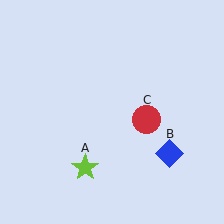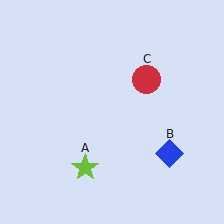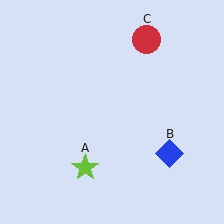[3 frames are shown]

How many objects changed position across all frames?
1 object changed position: red circle (object C).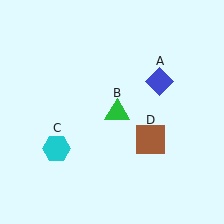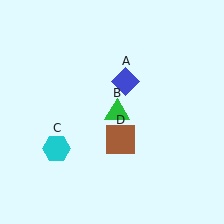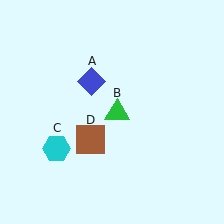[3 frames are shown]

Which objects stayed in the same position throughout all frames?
Green triangle (object B) and cyan hexagon (object C) remained stationary.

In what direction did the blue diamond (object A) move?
The blue diamond (object A) moved left.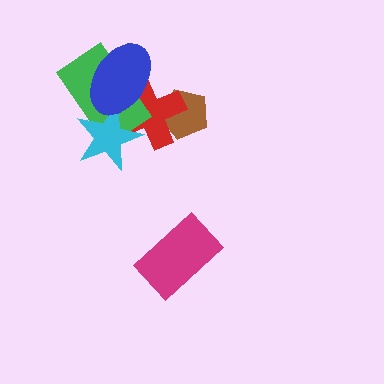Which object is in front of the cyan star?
The blue ellipse is in front of the cyan star.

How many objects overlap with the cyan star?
3 objects overlap with the cyan star.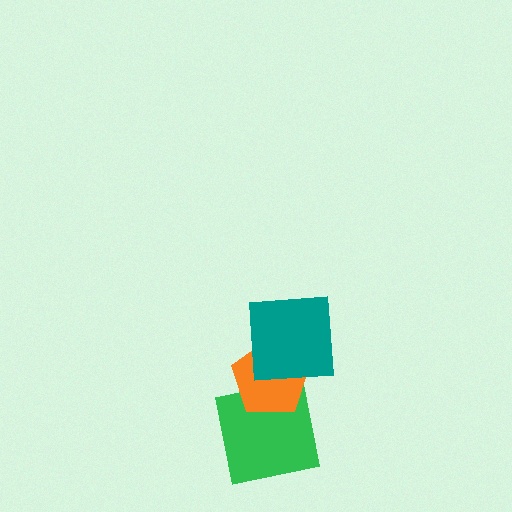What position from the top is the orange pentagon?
The orange pentagon is 2nd from the top.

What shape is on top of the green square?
The orange pentagon is on top of the green square.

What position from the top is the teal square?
The teal square is 1st from the top.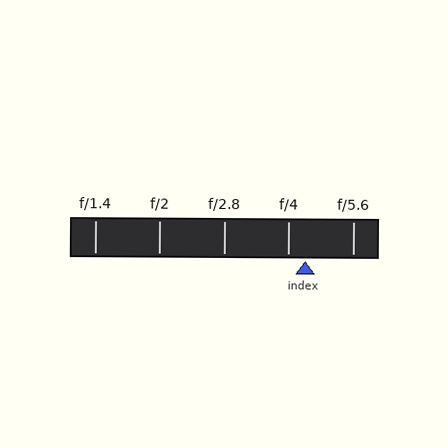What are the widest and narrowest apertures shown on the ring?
The widest aperture shown is f/1.4 and the narrowest is f/5.6.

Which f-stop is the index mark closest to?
The index mark is closest to f/4.